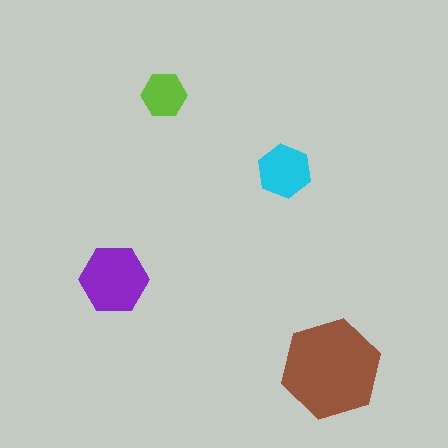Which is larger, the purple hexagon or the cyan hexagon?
The purple one.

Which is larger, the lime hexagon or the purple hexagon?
The purple one.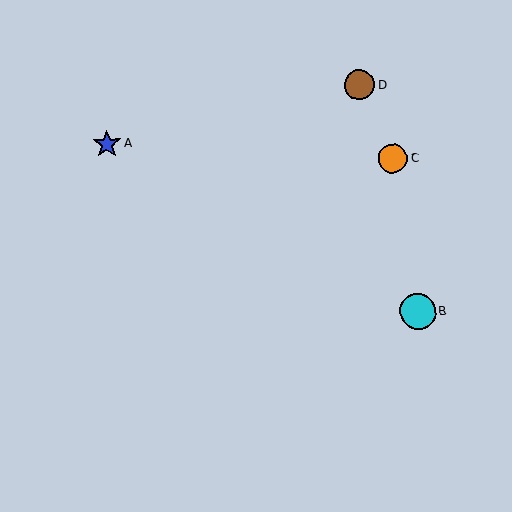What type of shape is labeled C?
Shape C is an orange circle.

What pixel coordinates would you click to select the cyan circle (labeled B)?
Click at (418, 312) to select the cyan circle B.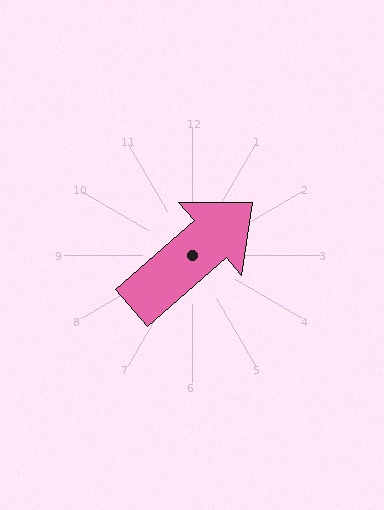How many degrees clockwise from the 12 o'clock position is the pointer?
Approximately 49 degrees.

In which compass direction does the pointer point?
Northeast.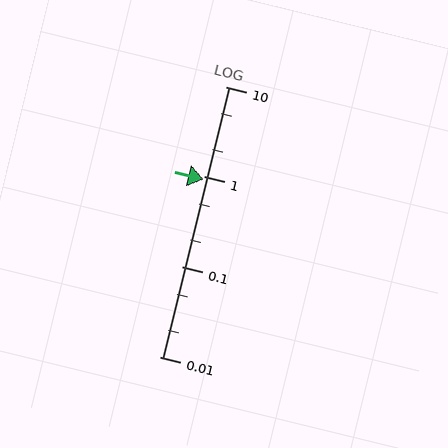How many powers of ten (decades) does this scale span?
The scale spans 3 decades, from 0.01 to 10.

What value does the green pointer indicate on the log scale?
The pointer indicates approximately 0.93.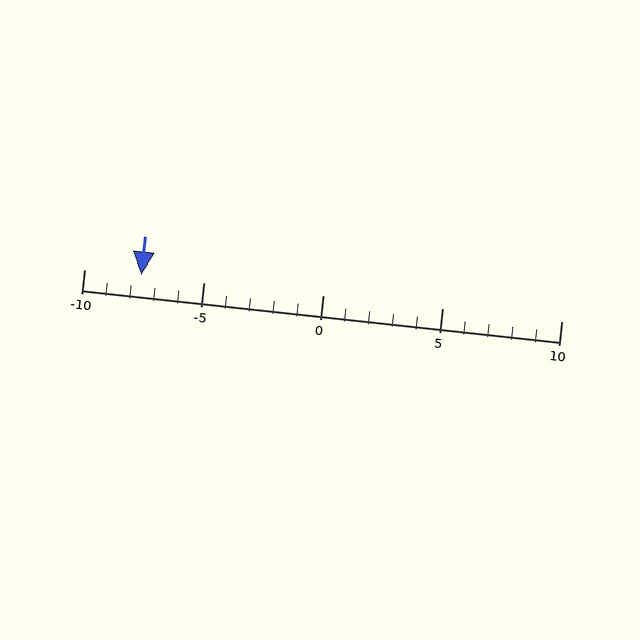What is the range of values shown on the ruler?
The ruler shows values from -10 to 10.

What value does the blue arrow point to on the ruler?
The blue arrow points to approximately -8.